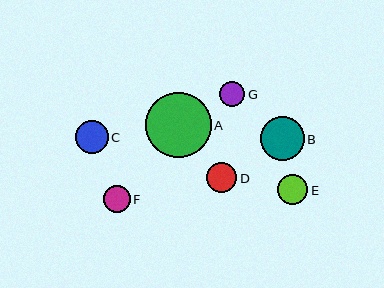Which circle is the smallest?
Circle G is the smallest with a size of approximately 25 pixels.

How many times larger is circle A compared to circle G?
Circle A is approximately 2.6 times the size of circle G.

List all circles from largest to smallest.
From largest to smallest: A, B, C, D, E, F, G.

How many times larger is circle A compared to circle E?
Circle A is approximately 2.2 times the size of circle E.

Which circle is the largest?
Circle A is the largest with a size of approximately 65 pixels.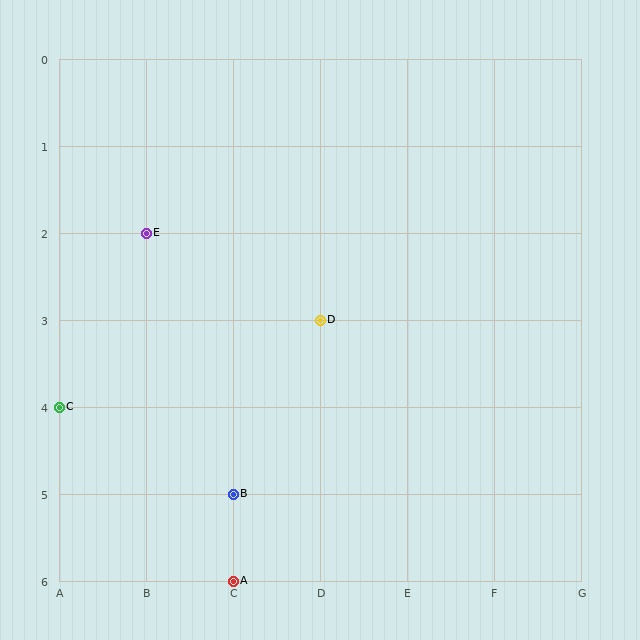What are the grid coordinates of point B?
Point B is at grid coordinates (C, 5).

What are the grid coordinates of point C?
Point C is at grid coordinates (A, 4).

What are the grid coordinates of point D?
Point D is at grid coordinates (D, 3).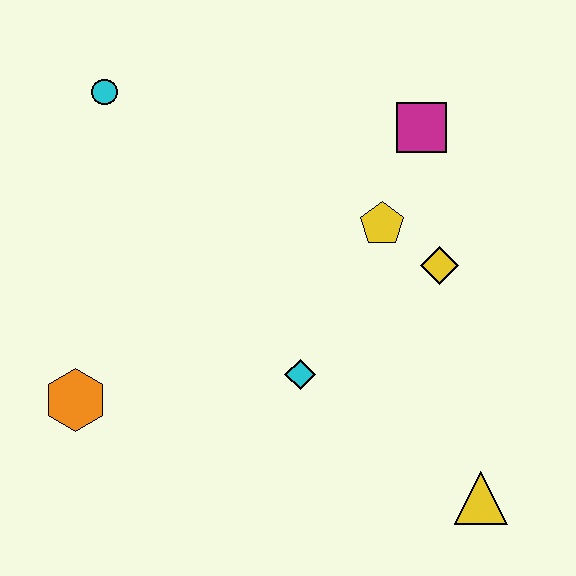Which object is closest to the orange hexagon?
The cyan diamond is closest to the orange hexagon.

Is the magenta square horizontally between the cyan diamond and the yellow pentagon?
No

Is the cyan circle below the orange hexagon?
No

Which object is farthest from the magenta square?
The orange hexagon is farthest from the magenta square.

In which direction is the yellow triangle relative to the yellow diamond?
The yellow triangle is below the yellow diamond.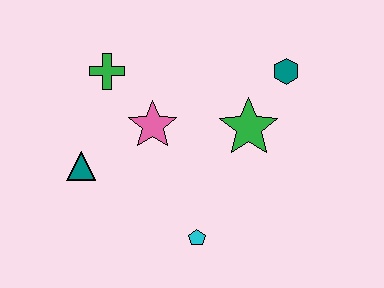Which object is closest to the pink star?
The green cross is closest to the pink star.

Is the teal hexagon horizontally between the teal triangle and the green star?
No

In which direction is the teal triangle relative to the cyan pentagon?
The teal triangle is to the left of the cyan pentagon.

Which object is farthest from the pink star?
The teal hexagon is farthest from the pink star.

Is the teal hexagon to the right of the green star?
Yes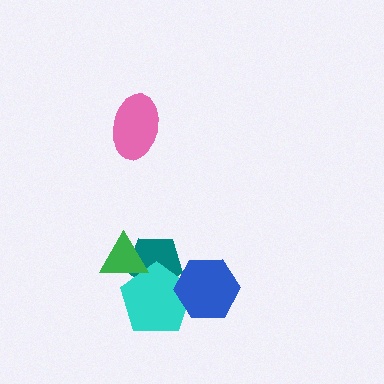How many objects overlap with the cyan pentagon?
3 objects overlap with the cyan pentagon.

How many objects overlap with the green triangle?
2 objects overlap with the green triangle.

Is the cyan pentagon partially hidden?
Yes, it is partially covered by another shape.